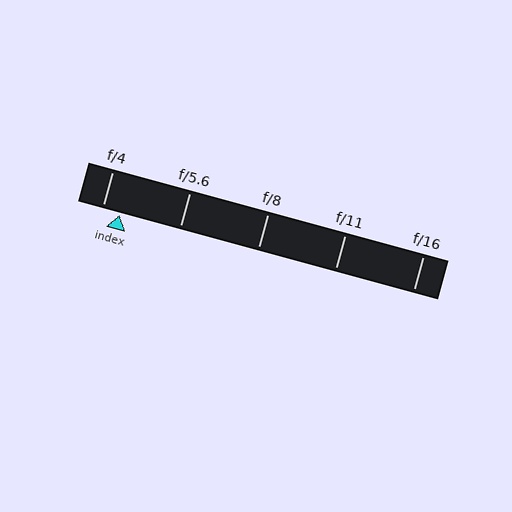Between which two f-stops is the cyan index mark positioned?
The index mark is between f/4 and f/5.6.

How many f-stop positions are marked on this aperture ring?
There are 5 f-stop positions marked.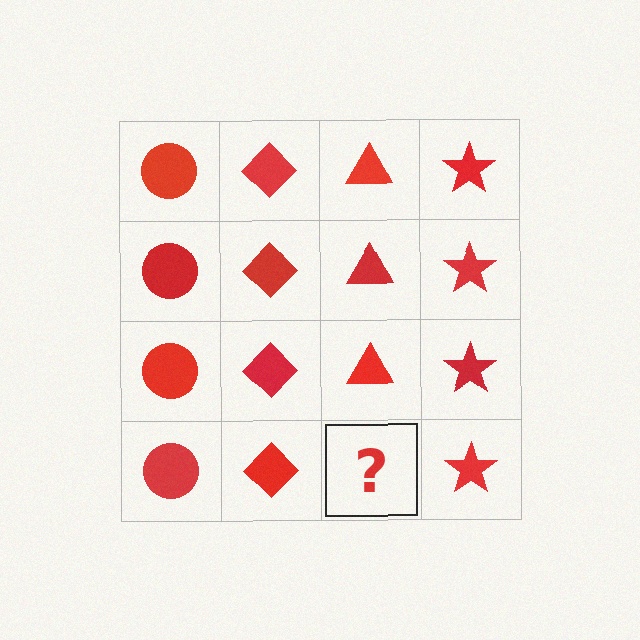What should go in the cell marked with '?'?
The missing cell should contain a red triangle.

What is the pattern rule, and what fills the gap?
The rule is that each column has a consistent shape. The gap should be filled with a red triangle.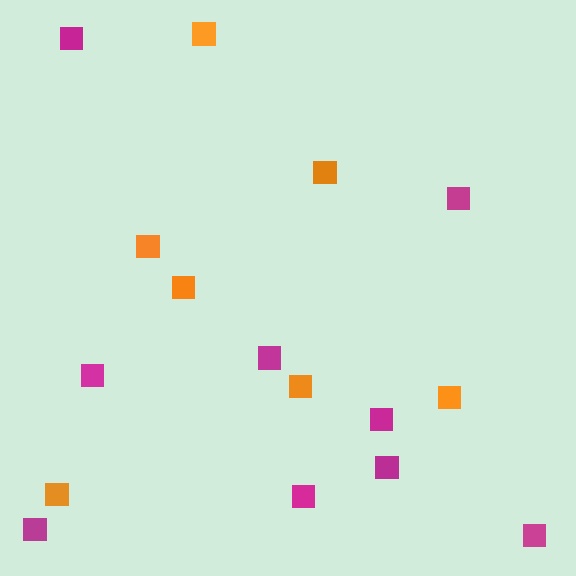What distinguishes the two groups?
There are 2 groups: one group of orange squares (7) and one group of magenta squares (9).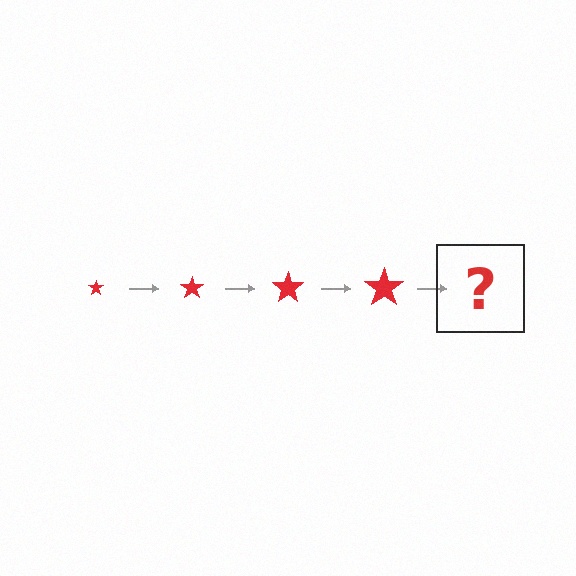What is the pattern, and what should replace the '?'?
The pattern is that the star gets progressively larger each step. The '?' should be a red star, larger than the previous one.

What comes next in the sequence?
The next element should be a red star, larger than the previous one.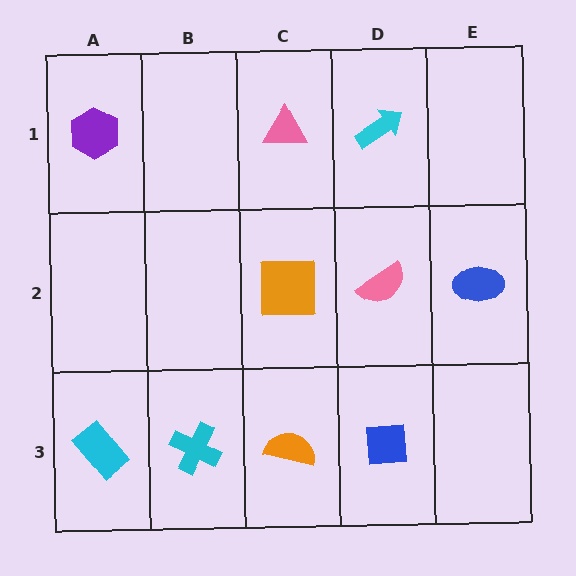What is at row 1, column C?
A pink triangle.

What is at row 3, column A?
A cyan rectangle.